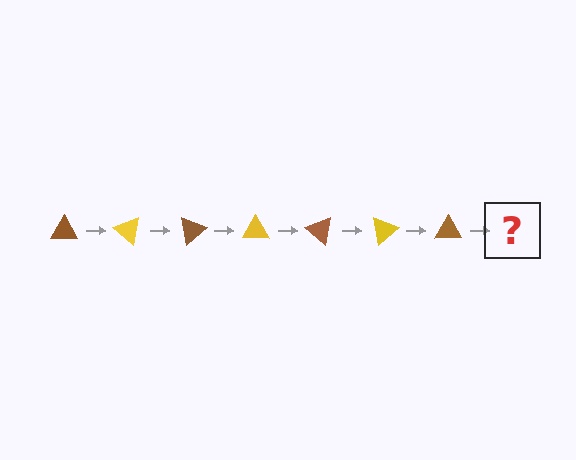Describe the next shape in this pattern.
It should be a yellow triangle, rotated 280 degrees from the start.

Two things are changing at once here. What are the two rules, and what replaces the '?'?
The two rules are that it rotates 40 degrees each step and the color cycles through brown and yellow. The '?' should be a yellow triangle, rotated 280 degrees from the start.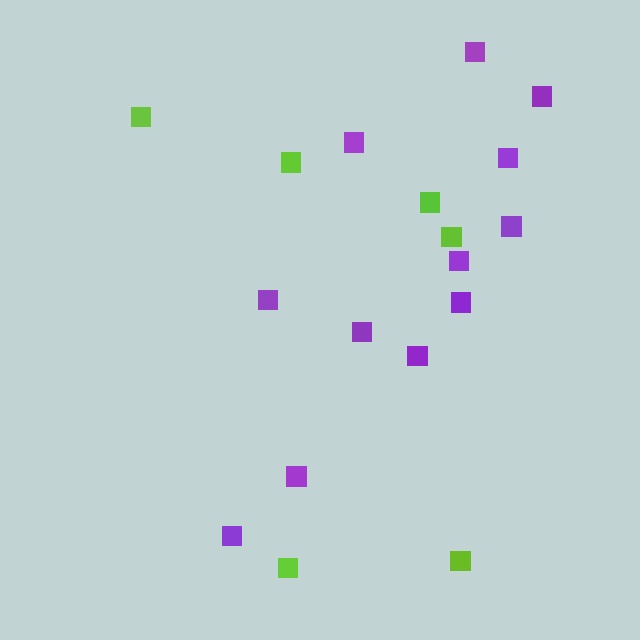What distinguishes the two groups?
There are 2 groups: one group of lime squares (6) and one group of purple squares (12).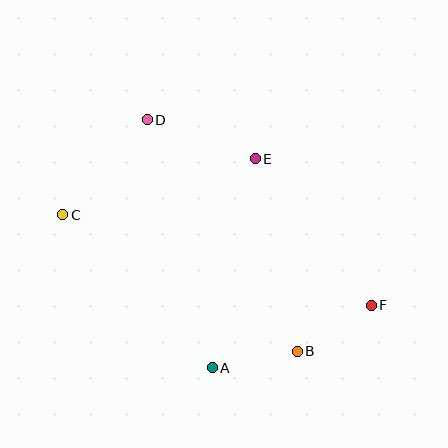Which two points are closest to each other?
Points A and B are closest to each other.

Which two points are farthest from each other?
Points C and F are farthest from each other.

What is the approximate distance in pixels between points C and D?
The distance between C and D is approximately 127 pixels.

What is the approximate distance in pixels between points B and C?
The distance between B and C is approximately 271 pixels.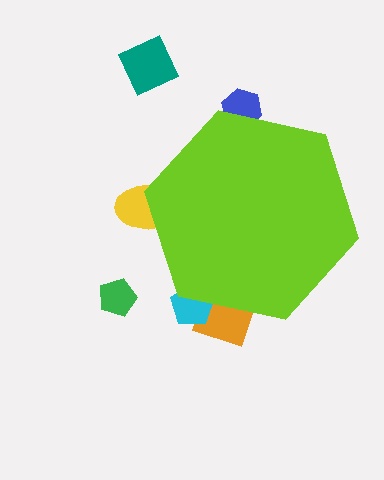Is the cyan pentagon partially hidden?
Yes, the cyan pentagon is partially hidden behind the lime hexagon.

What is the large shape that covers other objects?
A lime hexagon.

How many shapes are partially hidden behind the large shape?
4 shapes are partially hidden.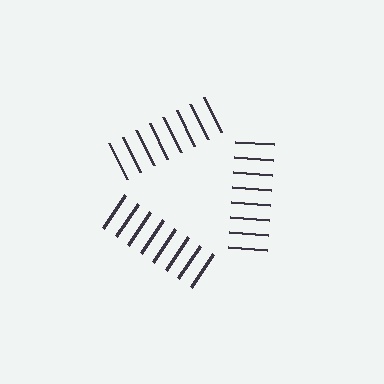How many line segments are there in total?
24 — 8 along each of the 3 edges.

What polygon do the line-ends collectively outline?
An illusory triangle — the line segments terminate on its edges but no continuous stroke is drawn.